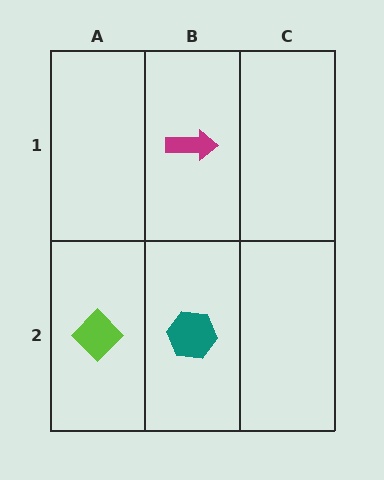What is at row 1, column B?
A magenta arrow.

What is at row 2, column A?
A lime diamond.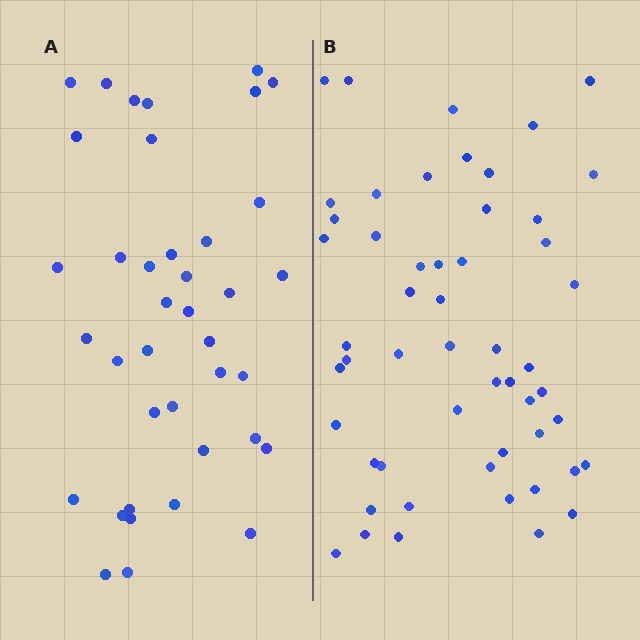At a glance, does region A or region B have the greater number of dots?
Region B (the right region) has more dots.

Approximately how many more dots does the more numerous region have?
Region B has approximately 15 more dots than region A.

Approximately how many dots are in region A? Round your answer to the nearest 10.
About 40 dots. (The exact count is 39, which rounds to 40.)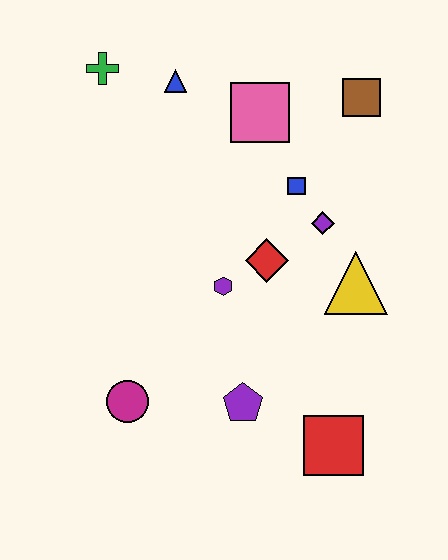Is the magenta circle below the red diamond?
Yes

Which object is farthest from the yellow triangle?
The green cross is farthest from the yellow triangle.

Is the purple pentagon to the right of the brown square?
No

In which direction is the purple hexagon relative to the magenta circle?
The purple hexagon is above the magenta circle.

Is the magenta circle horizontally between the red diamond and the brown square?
No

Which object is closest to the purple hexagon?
The red diamond is closest to the purple hexagon.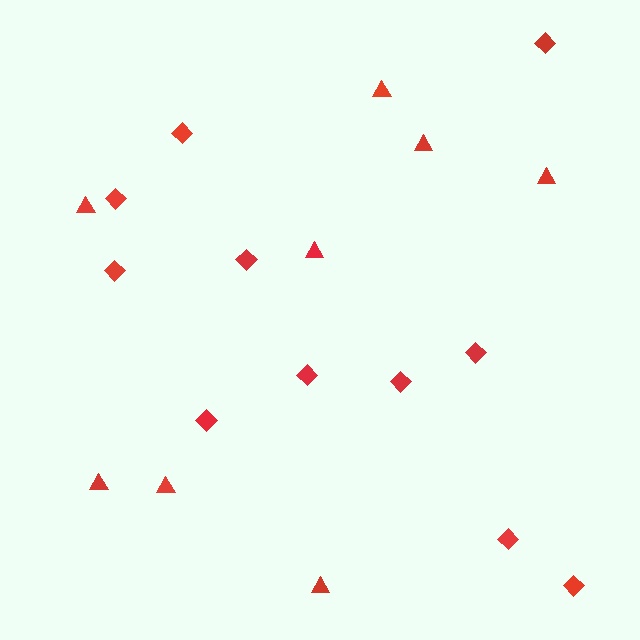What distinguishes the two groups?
There are 2 groups: one group of diamonds (11) and one group of triangles (8).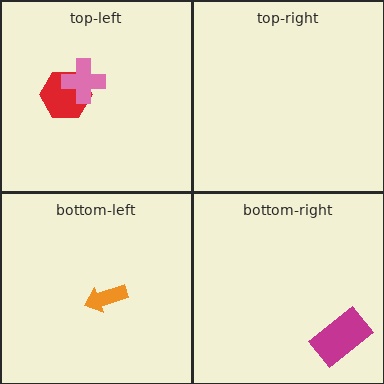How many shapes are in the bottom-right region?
1.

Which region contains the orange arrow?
The bottom-left region.